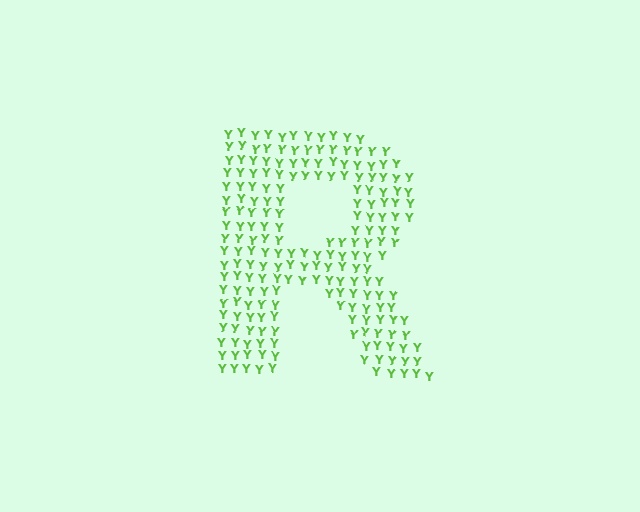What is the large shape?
The large shape is the letter R.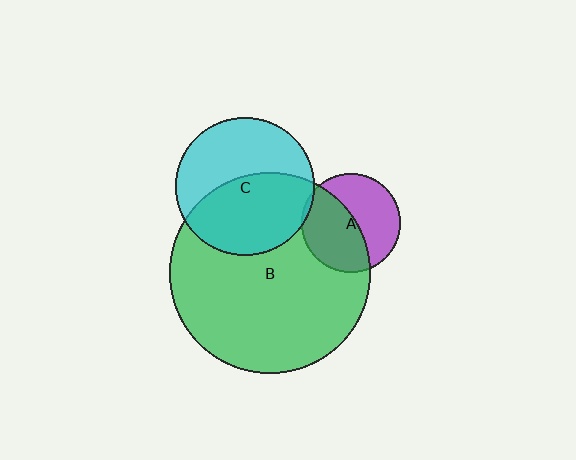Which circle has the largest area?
Circle B (green).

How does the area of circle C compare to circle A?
Approximately 1.9 times.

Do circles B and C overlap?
Yes.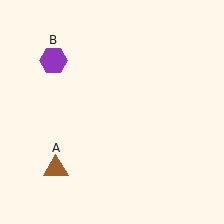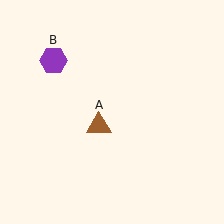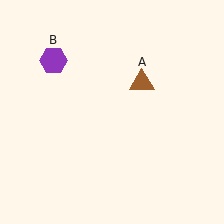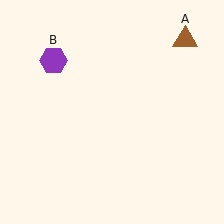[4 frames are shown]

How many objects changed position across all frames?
1 object changed position: brown triangle (object A).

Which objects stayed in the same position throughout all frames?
Purple hexagon (object B) remained stationary.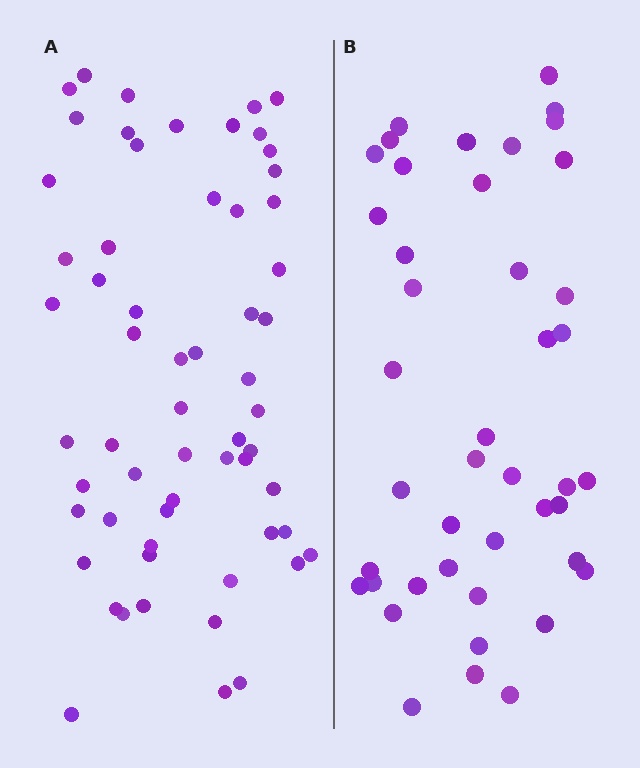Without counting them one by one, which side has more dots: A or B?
Region A (the left region) has more dots.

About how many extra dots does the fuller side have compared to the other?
Region A has approximately 15 more dots than region B.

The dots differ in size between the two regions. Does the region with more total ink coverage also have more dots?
No. Region B has more total ink coverage because its dots are larger, but region A actually contains more individual dots. Total area can be misleading — the number of items is what matters here.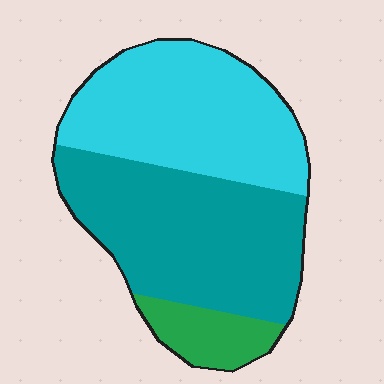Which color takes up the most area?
Teal, at roughly 45%.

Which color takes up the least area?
Green, at roughly 10%.